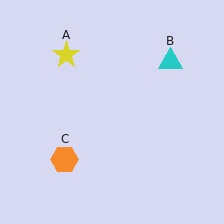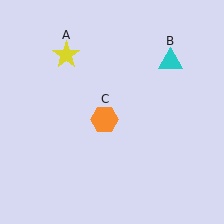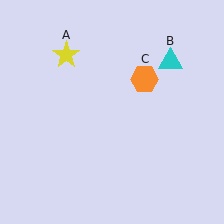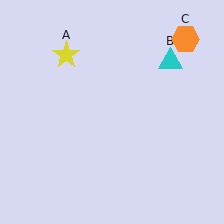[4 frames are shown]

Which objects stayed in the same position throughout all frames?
Yellow star (object A) and cyan triangle (object B) remained stationary.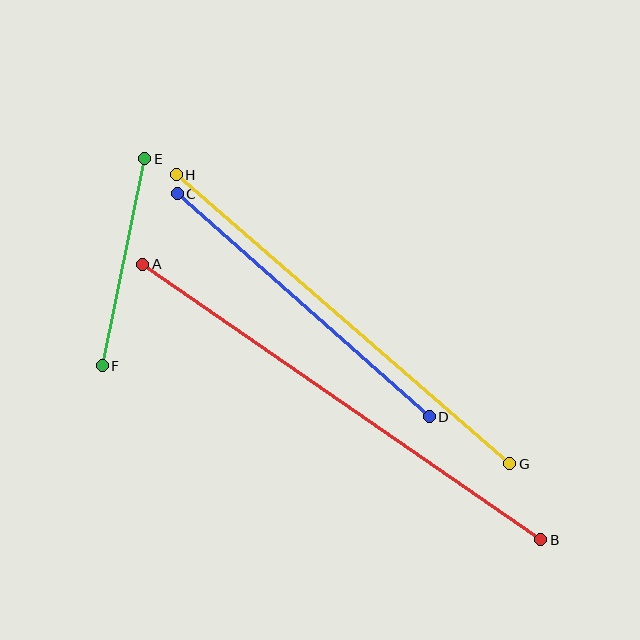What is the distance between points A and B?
The distance is approximately 484 pixels.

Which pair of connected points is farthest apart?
Points A and B are farthest apart.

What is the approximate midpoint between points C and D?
The midpoint is at approximately (303, 305) pixels.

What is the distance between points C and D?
The distance is approximately 337 pixels.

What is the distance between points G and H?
The distance is approximately 441 pixels.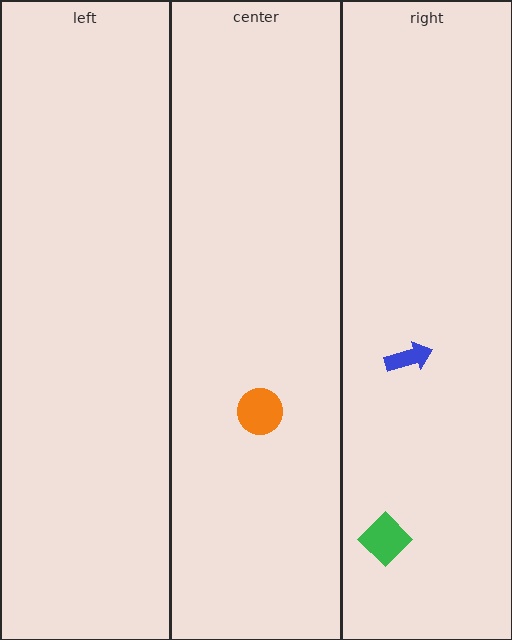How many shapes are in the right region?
2.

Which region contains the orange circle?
The center region.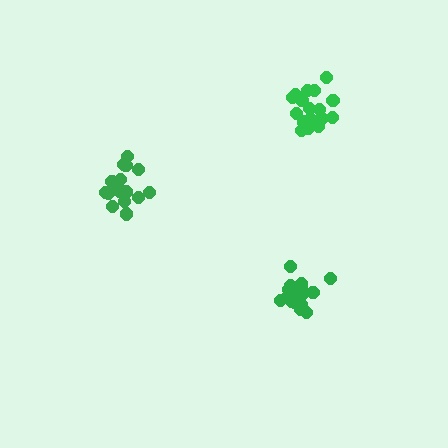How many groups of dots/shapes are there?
There are 3 groups.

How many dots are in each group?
Group 1: 18 dots, Group 2: 20 dots, Group 3: 20 dots (58 total).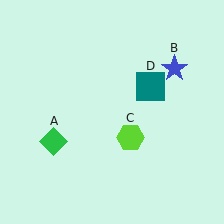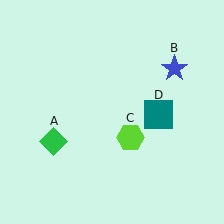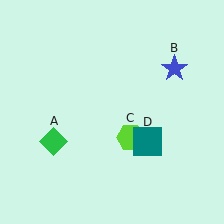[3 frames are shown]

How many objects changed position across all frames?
1 object changed position: teal square (object D).